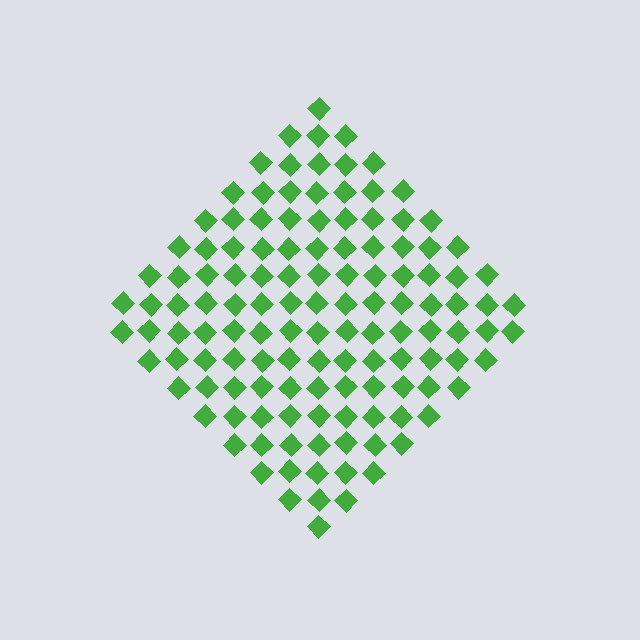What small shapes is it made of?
It is made of small diamonds.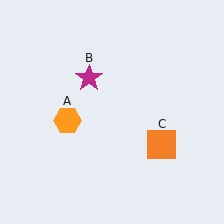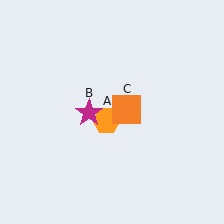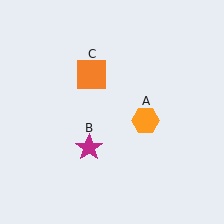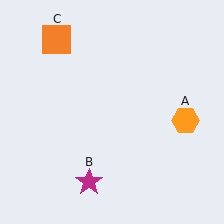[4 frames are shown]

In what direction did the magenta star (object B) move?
The magenta star (object B) moved down.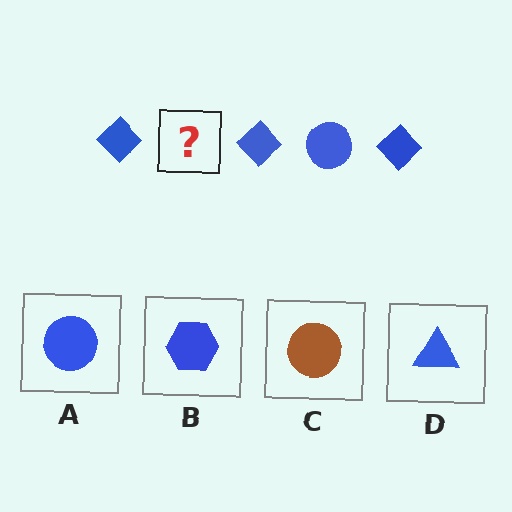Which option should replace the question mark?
Option A.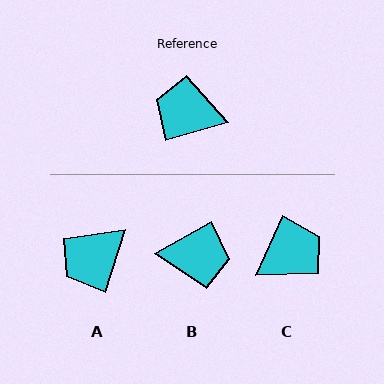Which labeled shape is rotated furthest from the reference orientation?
B, about 167 degrees away.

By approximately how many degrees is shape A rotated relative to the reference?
Approximately 55 degrees counter-clockwise.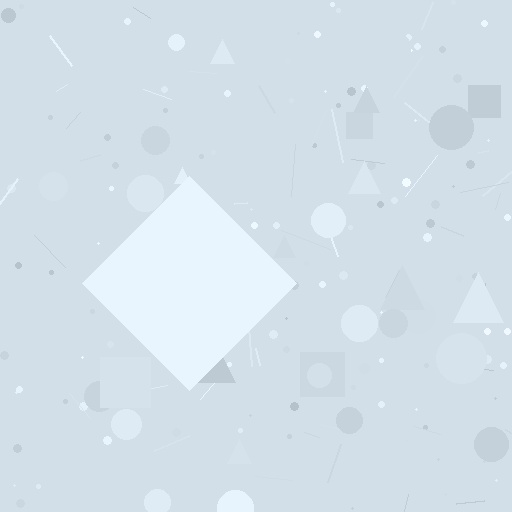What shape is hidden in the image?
A diamond is hidden in the image.